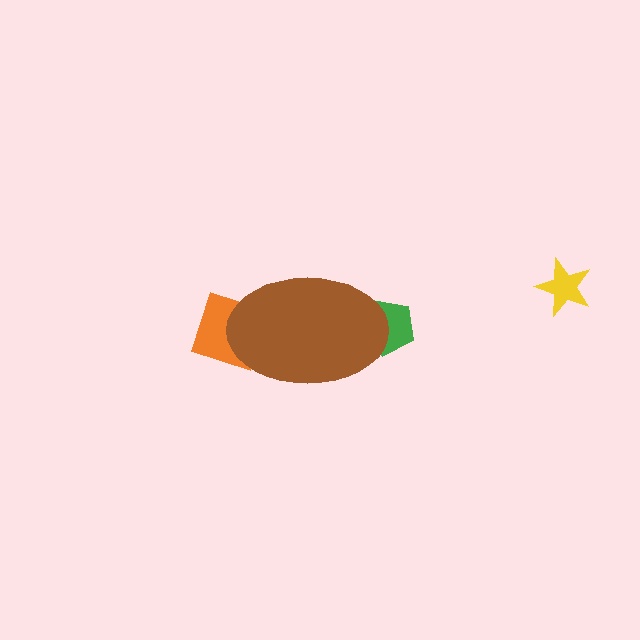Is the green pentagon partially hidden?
Yes, the green pentagon is partially hidden behind the brown ellipse.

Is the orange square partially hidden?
Yes, the orange square is partially hidden behind the brown ellipse.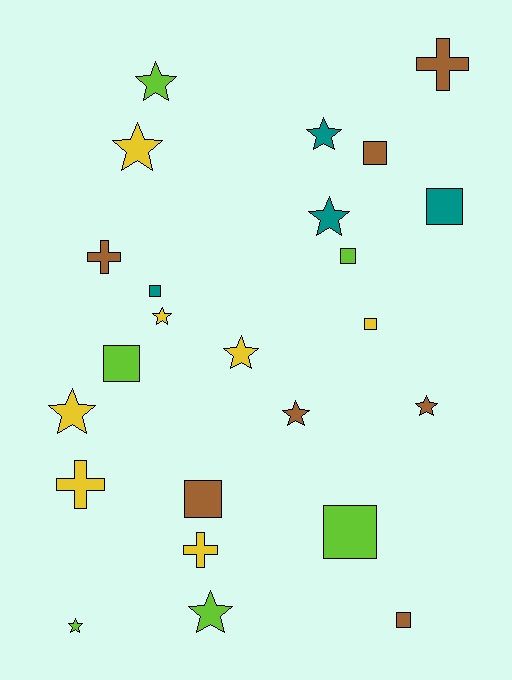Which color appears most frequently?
Brown, with 7 objects.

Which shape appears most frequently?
Star, with 11 objects.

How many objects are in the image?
There are 24 objects.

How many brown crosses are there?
There are 2 brown crosses.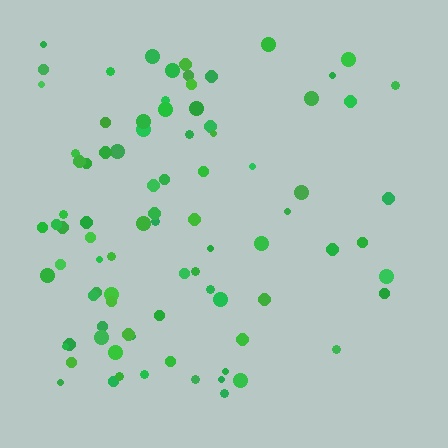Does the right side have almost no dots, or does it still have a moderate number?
Still a moderate number, just noticeably fewer than the left.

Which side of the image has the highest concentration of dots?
The left.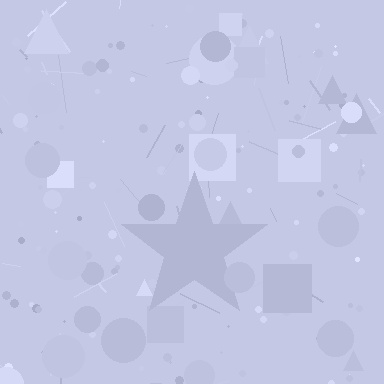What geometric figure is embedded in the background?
A star is embedded in the background.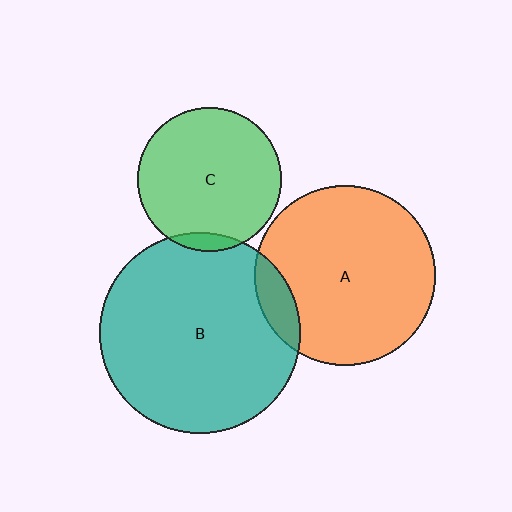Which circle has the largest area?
Circle B (teal).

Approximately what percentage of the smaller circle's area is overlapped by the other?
Approximately 10%.